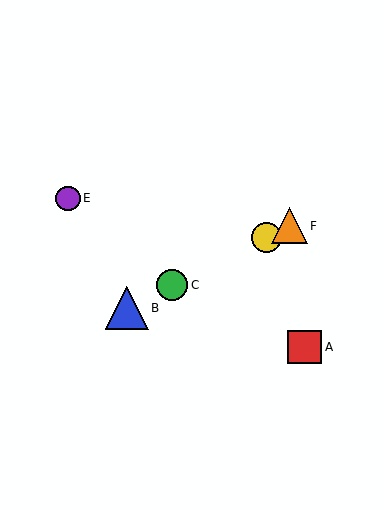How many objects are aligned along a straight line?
4 objects (B, C, D, F) are aligned along a straight line.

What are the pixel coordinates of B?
Object B is at (127, 308).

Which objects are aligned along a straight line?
Objects B, C, D, F are aligned along a straight line.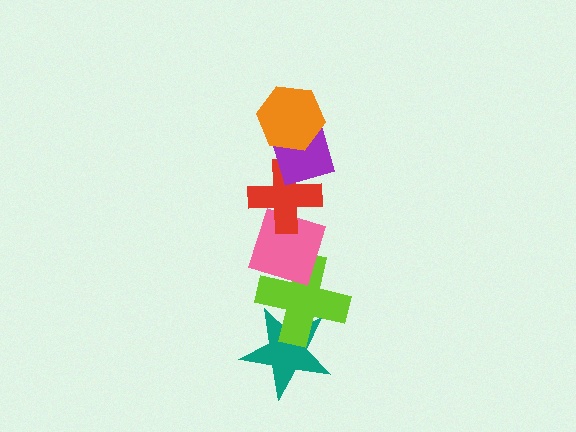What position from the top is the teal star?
The teal star is 6th from the top.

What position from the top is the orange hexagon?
The orange hexagon is 1st from the top.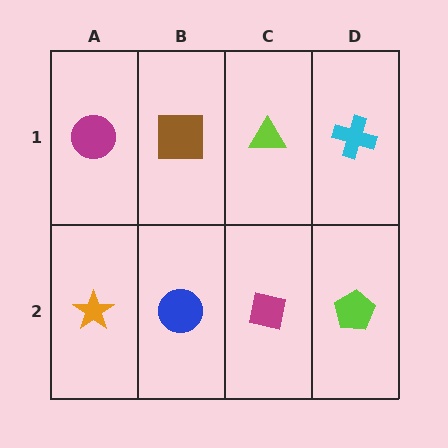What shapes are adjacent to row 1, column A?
An orange star (row 2, column A), a brown square (row 1, column B).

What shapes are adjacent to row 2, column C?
A lime triangle (row 1, column C), a blue circle (row 2, column B), a lime pentagon (row 2, column D).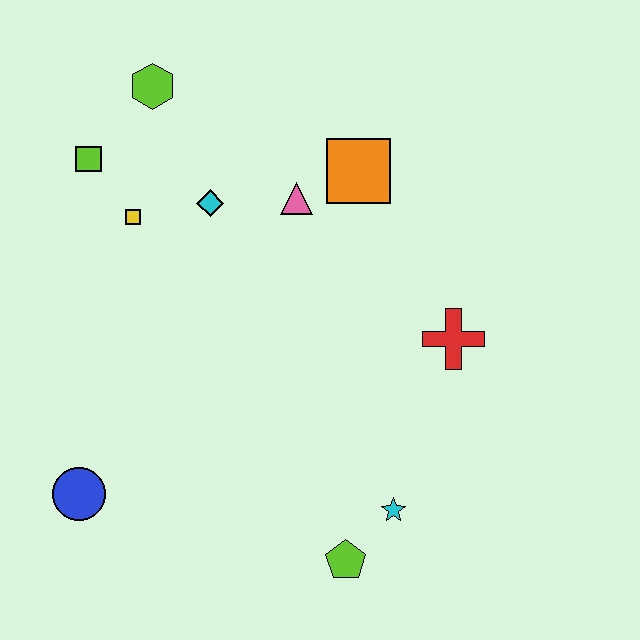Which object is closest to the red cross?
The cyan star is closest to the red cross.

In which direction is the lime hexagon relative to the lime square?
The lime hexagon is above the lime square.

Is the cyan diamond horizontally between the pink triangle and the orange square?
No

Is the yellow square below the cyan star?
No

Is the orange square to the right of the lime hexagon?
Yes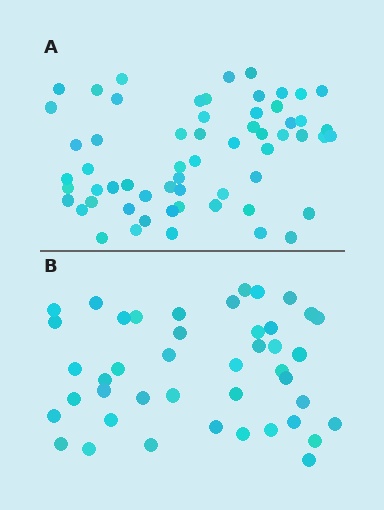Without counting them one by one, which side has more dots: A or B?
Region A (the top region) has more dots.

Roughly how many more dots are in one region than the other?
Region A has approximately 15 more dots than region B.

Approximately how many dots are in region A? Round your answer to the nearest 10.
About 60 dots.